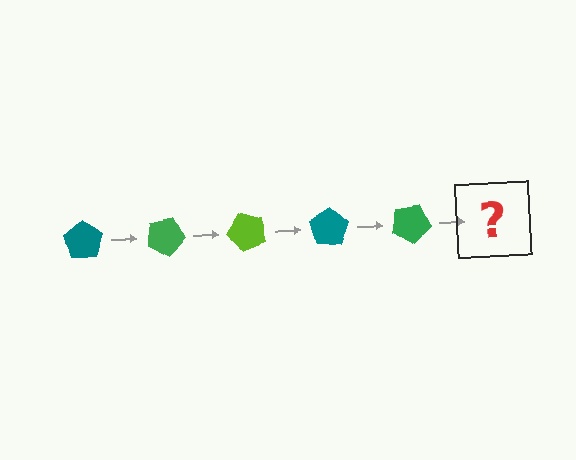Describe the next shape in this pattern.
It should be a lime pentagon, rotated 125 degrees from the start.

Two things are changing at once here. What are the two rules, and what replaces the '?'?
The two rules are that it rotates 25 degrees each step and the color cycles through teal, green, and lime. The '?' should be a lime pentagon, rotated 125 degrees from the start.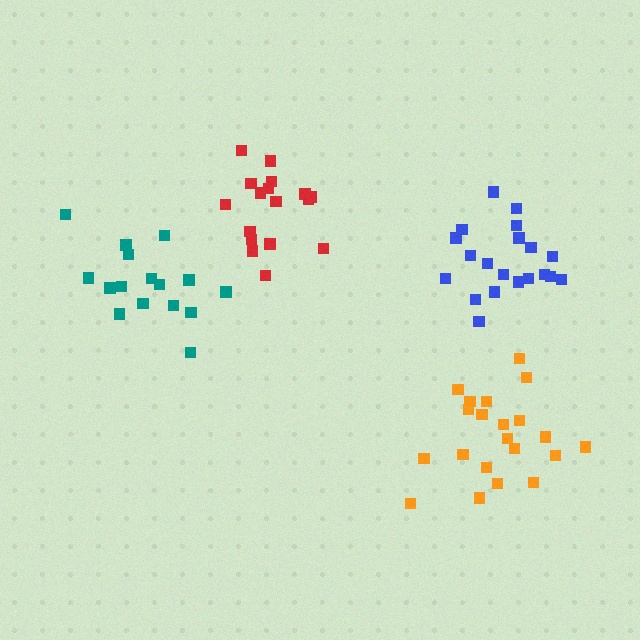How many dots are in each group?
Group 1: 21 dots, Group 2: 20 dots, Group 3: 17 dots, Group 4: 16 dots (74 total).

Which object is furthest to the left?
The teal cluster is leftmost.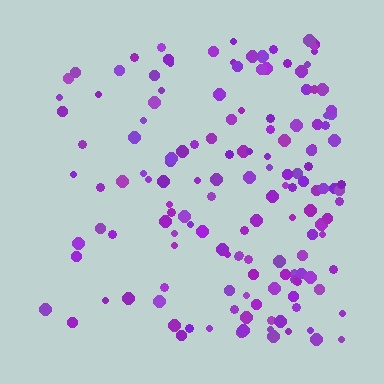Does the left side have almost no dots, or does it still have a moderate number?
Still a moderate number, just noticeably fewer than the right.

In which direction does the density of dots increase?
From left to right, with the right side densest.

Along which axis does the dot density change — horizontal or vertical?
Horizontal.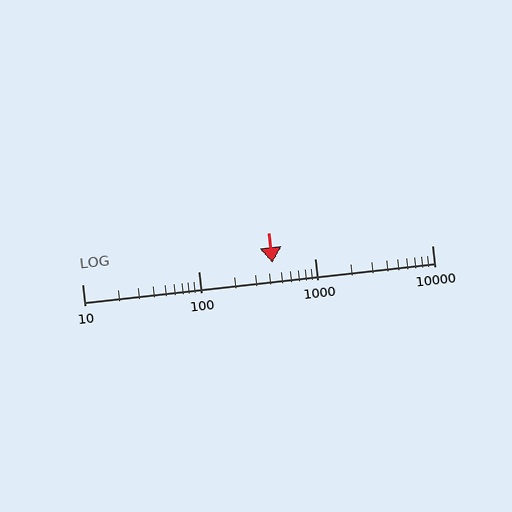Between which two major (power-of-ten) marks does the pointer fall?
The pointer is between 100 and 1000.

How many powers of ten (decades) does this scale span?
The scale spans 3 decades, from 10 to 10000.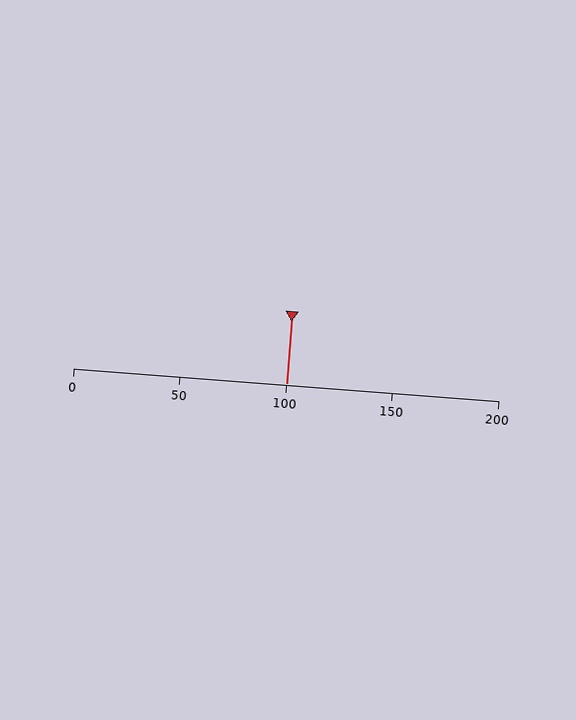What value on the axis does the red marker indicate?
The marker indicates approximately 100.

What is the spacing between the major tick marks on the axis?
The major ticks are spaced 50 apart.